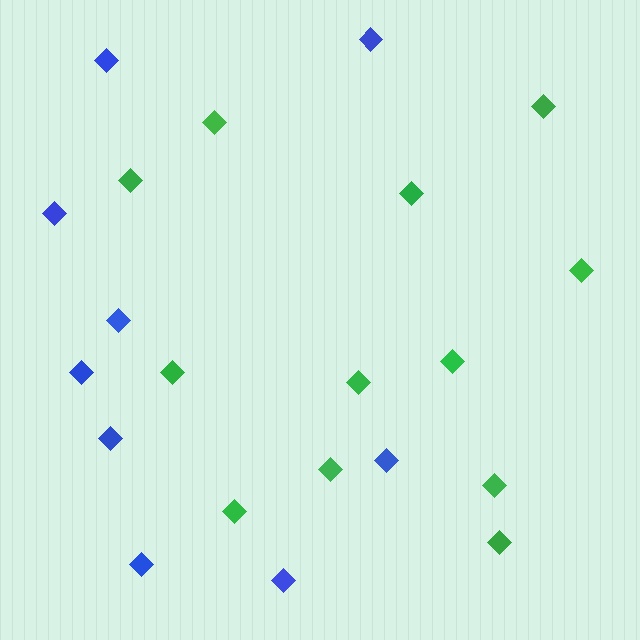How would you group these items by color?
There are 2 groups: one group of blue diamonds (9) and one group of green diamonds (12).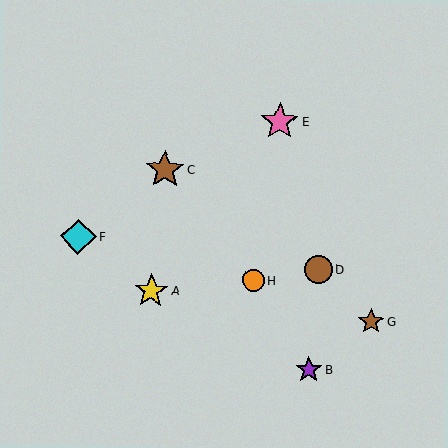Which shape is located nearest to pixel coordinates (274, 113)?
The pink star (labeled E) at (280, 122) is nearest to that location.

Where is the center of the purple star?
The center of the purple star is at (309, 370).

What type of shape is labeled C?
Shape C is a brown star.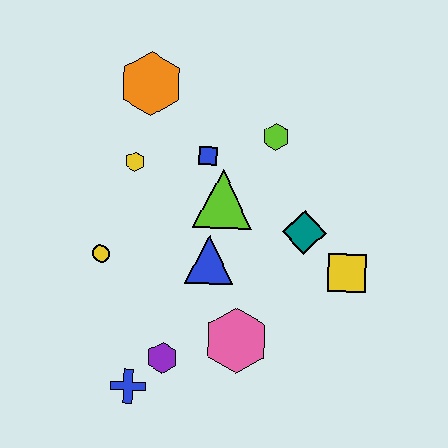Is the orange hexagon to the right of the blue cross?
Yes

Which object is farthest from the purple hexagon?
The orange hexagon is farthest from the purple hexagon.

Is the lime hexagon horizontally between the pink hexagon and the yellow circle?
No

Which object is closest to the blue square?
The lime triangle is closest to the blue square.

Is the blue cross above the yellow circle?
No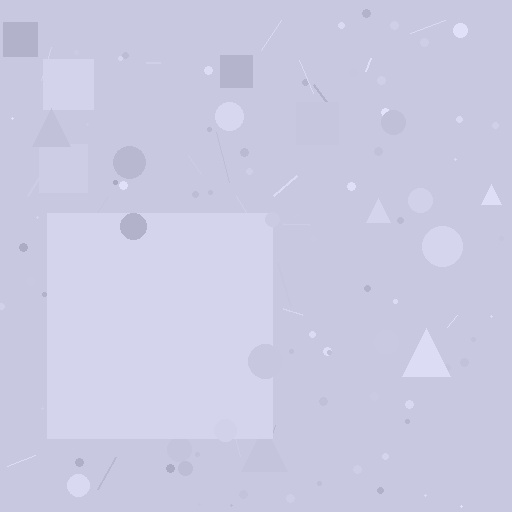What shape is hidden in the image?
A square is hidden in the image.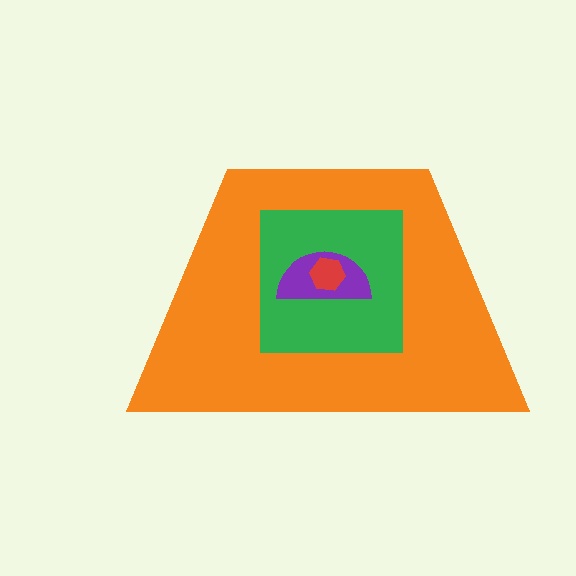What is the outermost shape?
The orange trapezoid.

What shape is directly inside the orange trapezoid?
The green square.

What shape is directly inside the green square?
The purple semicircle.